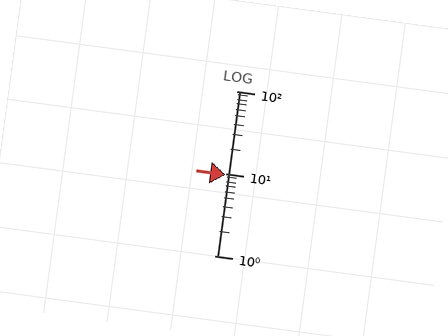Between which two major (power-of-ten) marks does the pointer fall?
The pointer is between 1 and 10.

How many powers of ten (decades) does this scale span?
The scale spans 2 decades, from 1 to 100.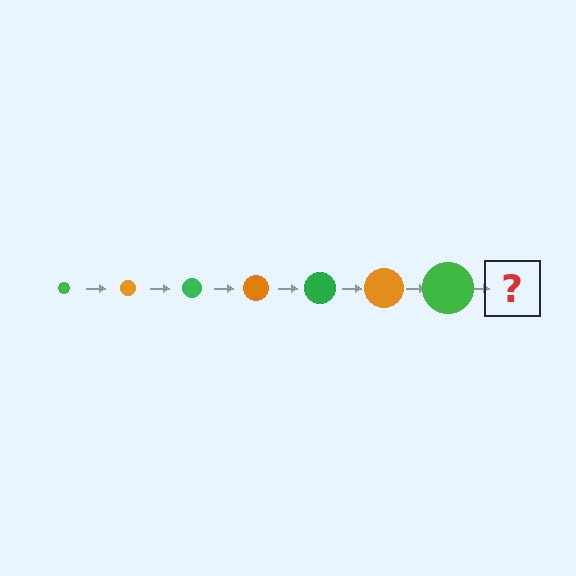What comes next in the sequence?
The next element should be an orange circle, larger than the previous one.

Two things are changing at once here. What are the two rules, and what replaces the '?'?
The two rules are that the circle grows larger each step and the color cycles through green and orange. The '?' should be an orange circle, larger than the previous one.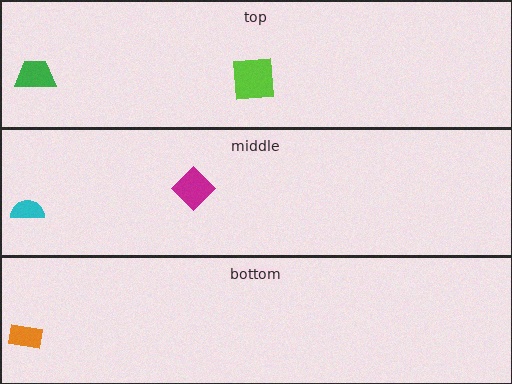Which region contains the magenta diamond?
The middle region.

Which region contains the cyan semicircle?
The middle region.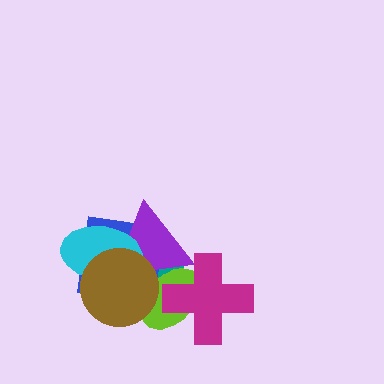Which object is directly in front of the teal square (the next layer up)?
The blue square is directly in front of the teal square.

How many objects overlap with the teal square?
6 objects overlap with the teal square.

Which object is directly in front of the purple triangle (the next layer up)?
The lime ellipse is directly in front of the purple triangle.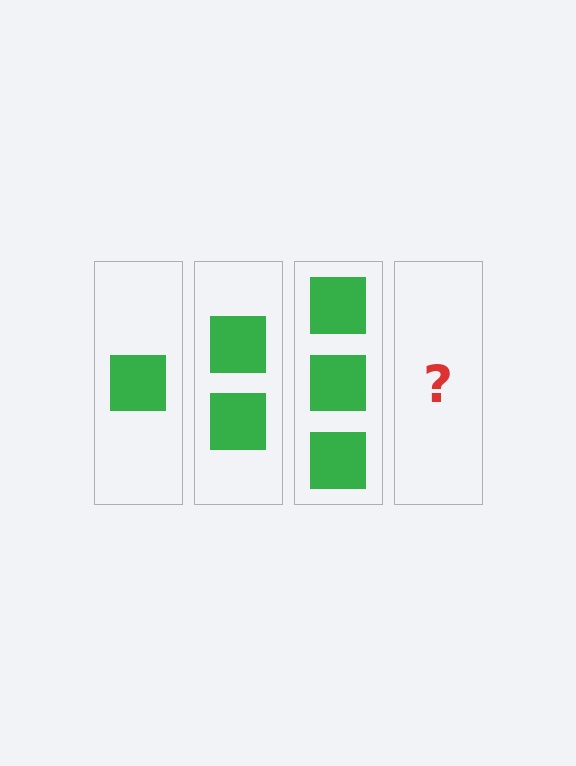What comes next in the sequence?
The next element should be 4 squares.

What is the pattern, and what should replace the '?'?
The pattern is that each step adds one more square. The '?' should be 4 squares.